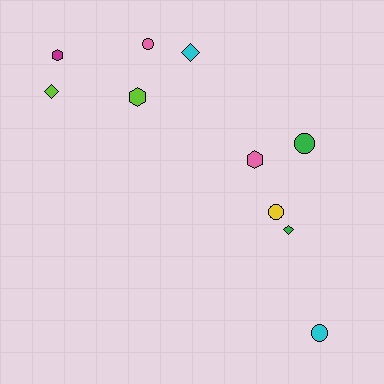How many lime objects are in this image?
There are 2 lime objects.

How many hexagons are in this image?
There are 3 hexagons.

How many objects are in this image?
There are 10 objects.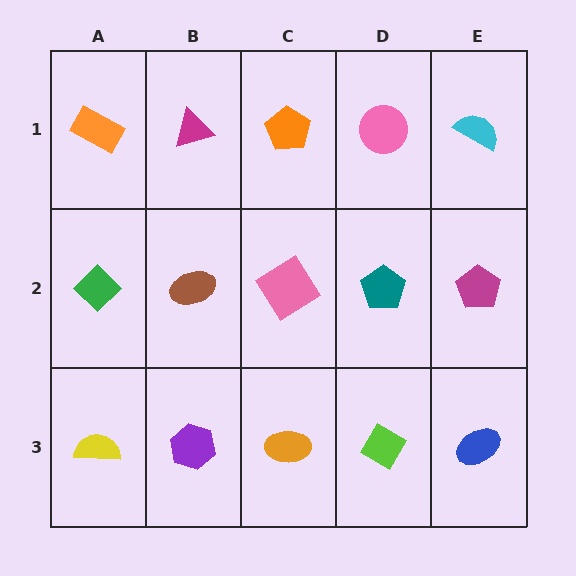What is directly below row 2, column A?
A yellow semicircle.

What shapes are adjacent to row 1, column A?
A green diamond (row 2, column A), a magenta triangle (row 1, column B).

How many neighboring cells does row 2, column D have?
4.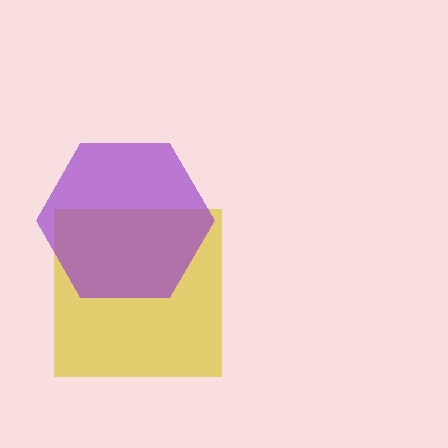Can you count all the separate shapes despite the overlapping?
Yes, there are 2 separate shapes.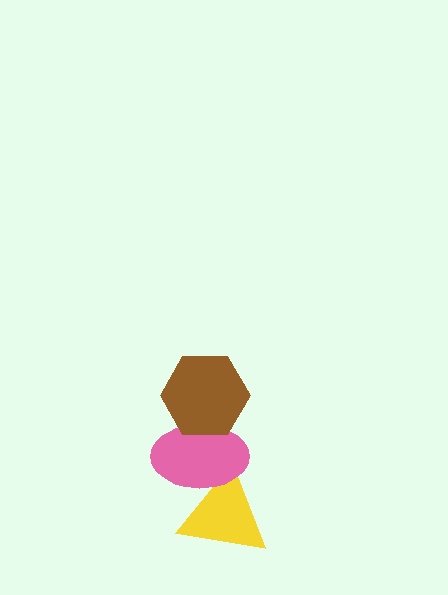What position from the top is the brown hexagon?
The brown hexagon is 1st from the top.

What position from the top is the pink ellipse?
The pink ellipse is 2nd from the top.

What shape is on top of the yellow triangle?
The pink ellipse is on top of the yellow triangle.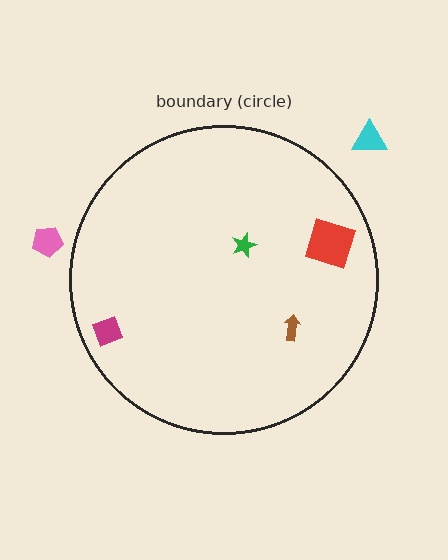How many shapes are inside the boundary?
4 inside, 2 outside.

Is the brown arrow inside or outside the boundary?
Inside.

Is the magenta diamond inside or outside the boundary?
Inside.